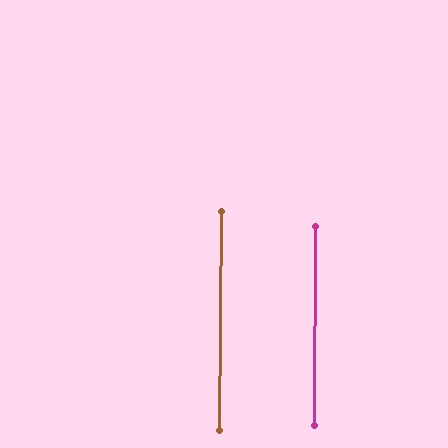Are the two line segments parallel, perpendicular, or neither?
Parallel — their directions differ by only 0.4°.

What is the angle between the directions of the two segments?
Approximately 0 degrees.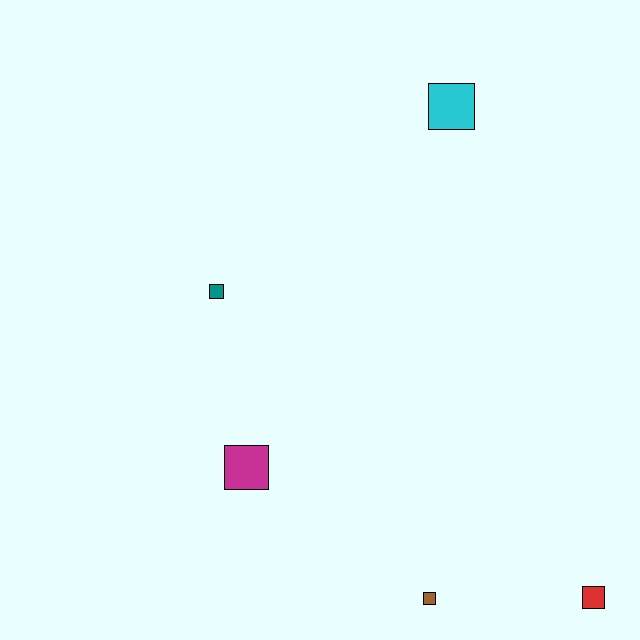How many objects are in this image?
There are 5 objects.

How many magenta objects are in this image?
There is 1 magenta object.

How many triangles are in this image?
There are no triangles.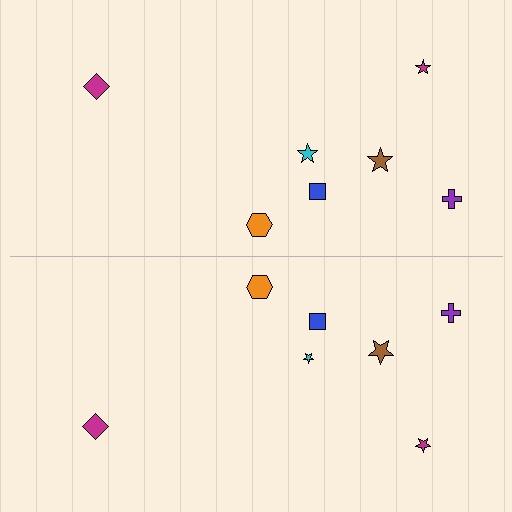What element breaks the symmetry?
The cyan star on the bottom side has a different size than its mirror counterpart.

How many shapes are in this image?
There are 14 shapes in this image.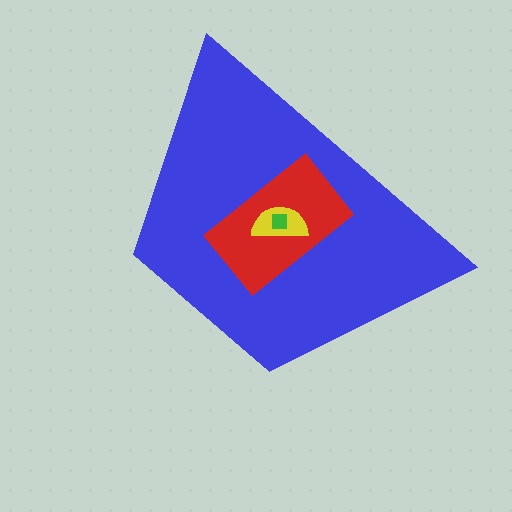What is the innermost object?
The green square.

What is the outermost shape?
The blue trapezoid.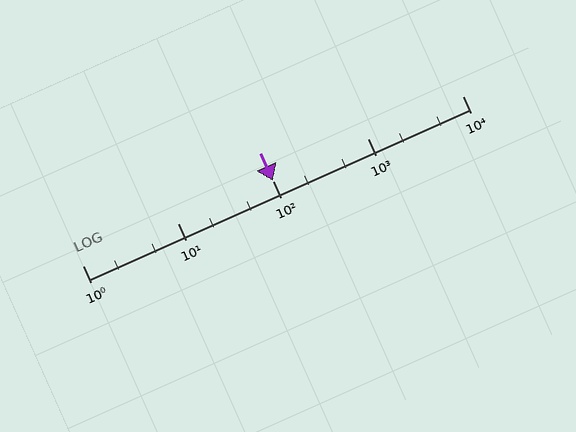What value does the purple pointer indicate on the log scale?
The pointer indicates approximately 100.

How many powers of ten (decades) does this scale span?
The scale spans 4 decades, from 1 to 10000.